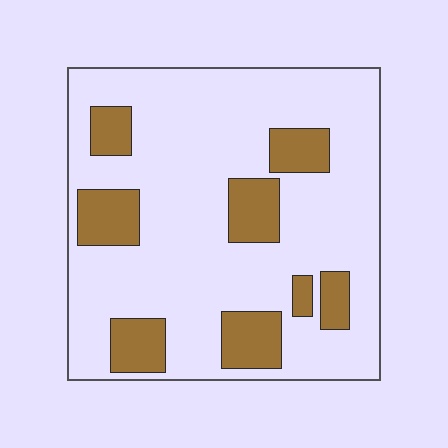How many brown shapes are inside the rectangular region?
8.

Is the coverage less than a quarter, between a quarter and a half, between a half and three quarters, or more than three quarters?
Less than a quarter.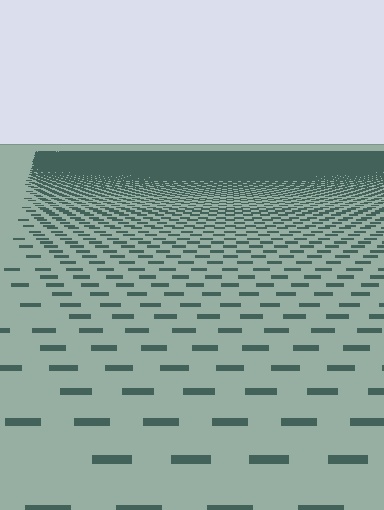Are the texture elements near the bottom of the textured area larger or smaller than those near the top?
Larger. Near the bottom, elements are closer to the viewer and appear at a bigger on-screen size.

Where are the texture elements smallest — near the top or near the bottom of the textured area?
Near the top.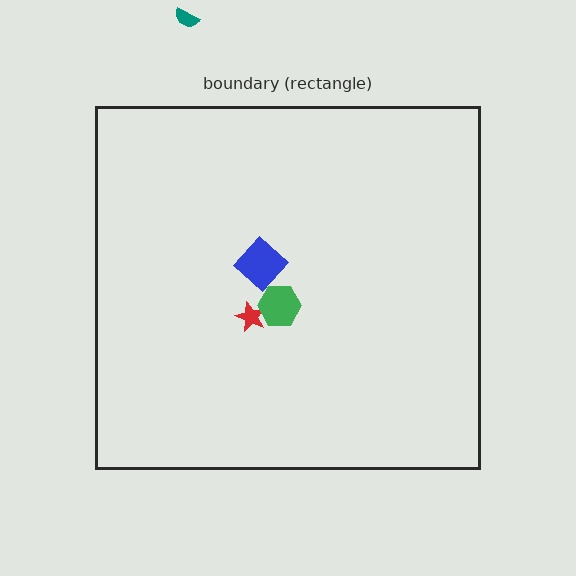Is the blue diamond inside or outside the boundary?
Inside.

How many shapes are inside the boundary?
3 inside, 1 outside.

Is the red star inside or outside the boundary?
Inside.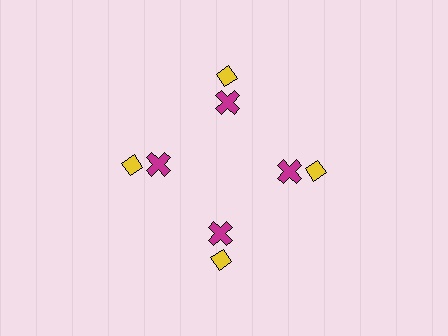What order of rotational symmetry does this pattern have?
This pattern has 4-fold rotational symmetry.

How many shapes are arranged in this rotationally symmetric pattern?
There are 8 shapes, arranged in 4 groups of 2.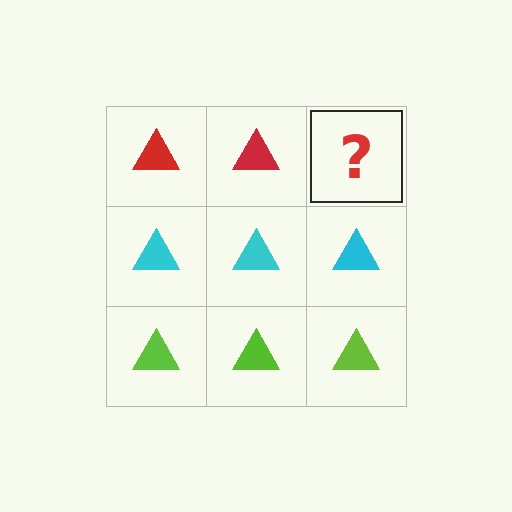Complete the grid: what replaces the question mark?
The question mark should be replaced with a red triangle.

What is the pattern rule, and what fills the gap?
The rule is that each row has a consistent color. The gap should be filled with a red triangle.